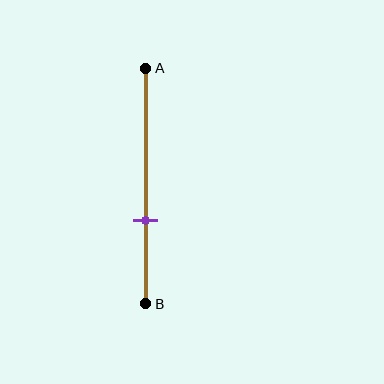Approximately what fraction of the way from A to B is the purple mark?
The purple mark is approximately 65% of the way from A to B.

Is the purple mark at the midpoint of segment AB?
No, the mark is at about 65% from A, not at the 50% midpoint.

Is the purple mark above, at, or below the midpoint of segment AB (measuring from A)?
The purple mark is below the midpoint of segment AB.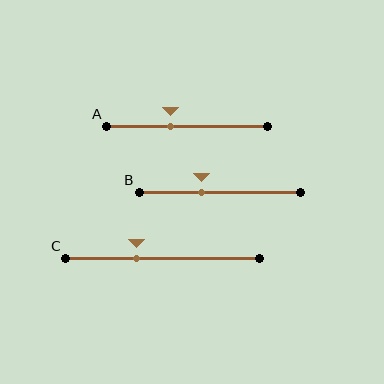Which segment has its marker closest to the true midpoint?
Segment A has its marker closest to the true midpoint.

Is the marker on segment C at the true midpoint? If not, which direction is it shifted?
No, the marker on segment C is shifted to the left by about 13% of the segment length.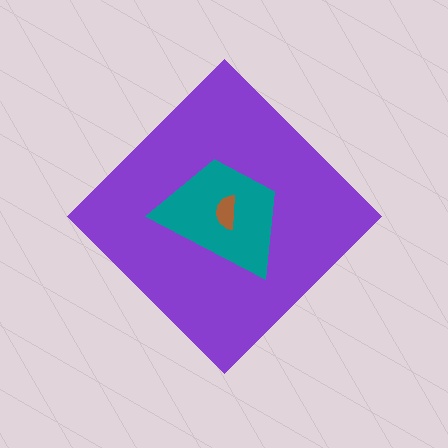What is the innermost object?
The brown semicircle.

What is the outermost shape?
The purple diamond.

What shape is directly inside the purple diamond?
The teal trapezoid.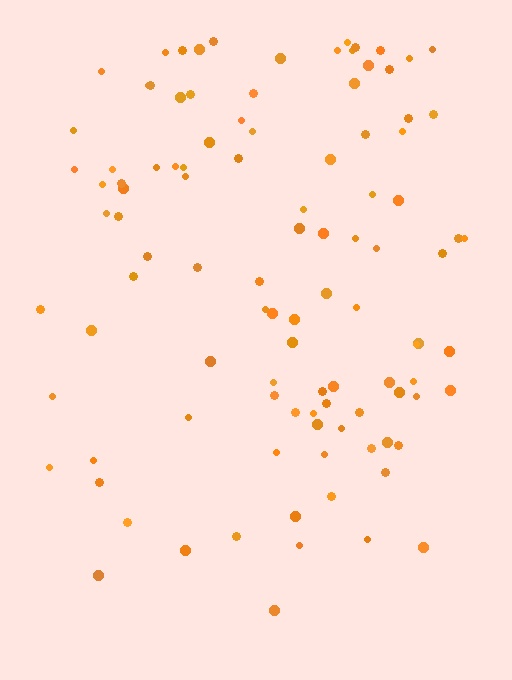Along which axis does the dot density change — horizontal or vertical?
Vertical.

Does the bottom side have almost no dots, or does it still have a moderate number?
Still a moderate number, just noticeably fewer than the top.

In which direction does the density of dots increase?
From bottom to top, with the top side densest.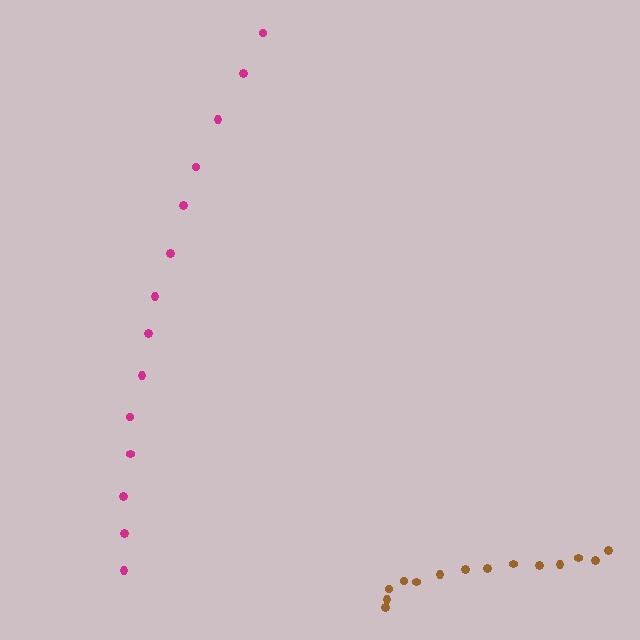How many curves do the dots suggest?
There are 2 distinct paths.